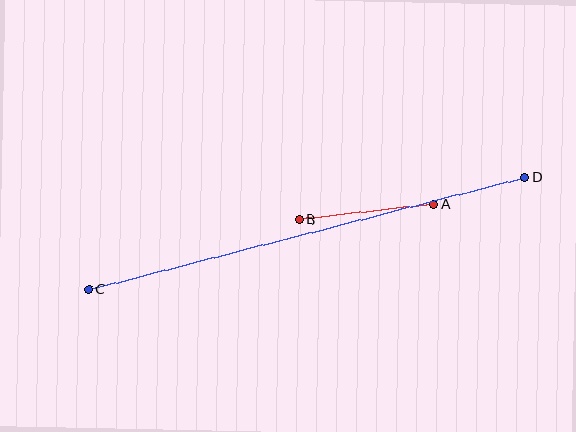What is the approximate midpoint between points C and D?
The midpoint is at approximately (307, 233) pixels.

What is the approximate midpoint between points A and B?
The midpoint is at approximately (367, 212) pixels.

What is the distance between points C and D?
The distance is approximately 450 pixels.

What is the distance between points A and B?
The distance is approximately 136 pixels.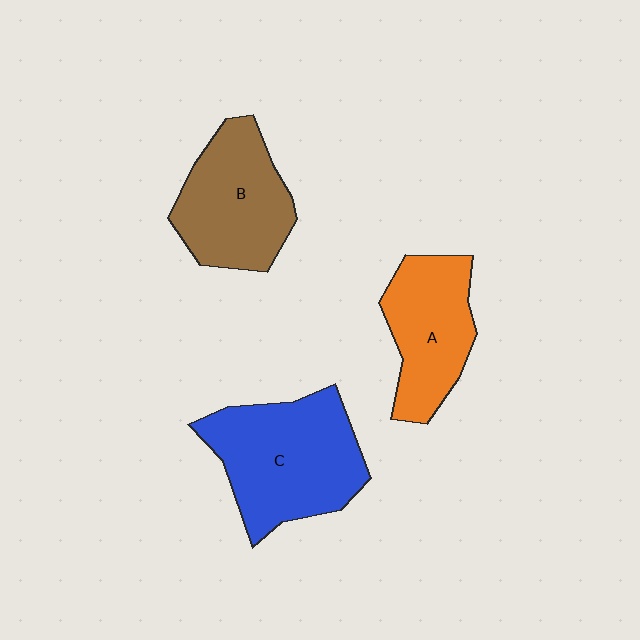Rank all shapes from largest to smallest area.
From largest to smallest: C (blue), B (brown), A (orange).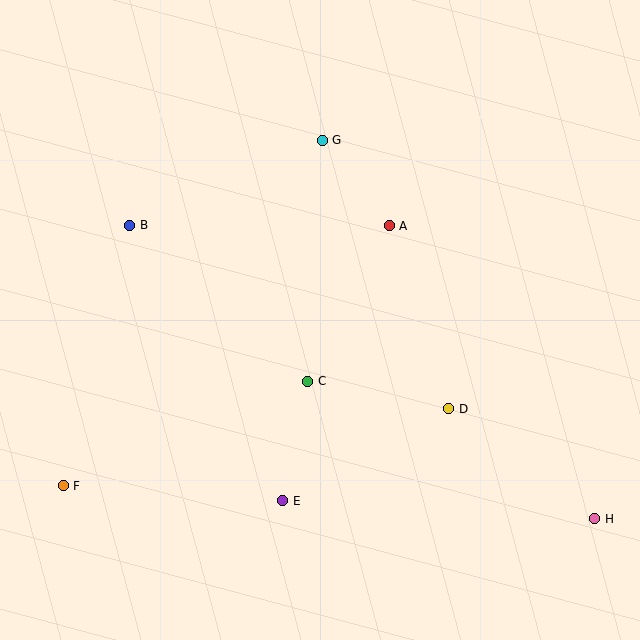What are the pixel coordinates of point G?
Point G is at (322, 140).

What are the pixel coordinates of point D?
Point D is at (449, 409).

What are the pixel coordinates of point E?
Point E is at (283, 501).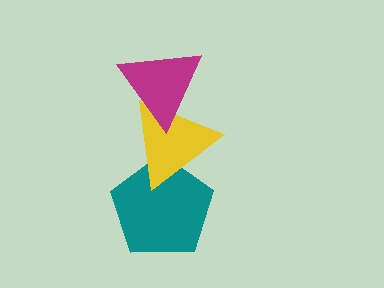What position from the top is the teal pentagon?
The teal pentagon is 3rd from the top.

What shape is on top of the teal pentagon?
The yellow triangle is on top of the teal pentagon.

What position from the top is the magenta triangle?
The magenta triangle is 1st from the top.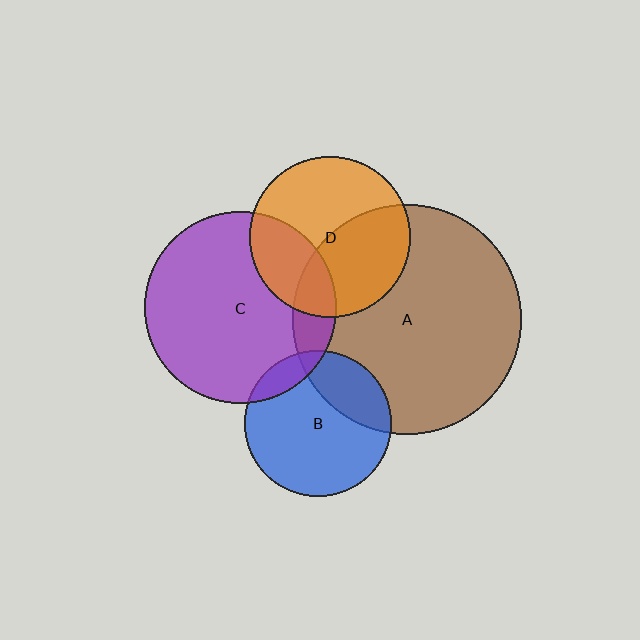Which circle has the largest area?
Circle A (brown).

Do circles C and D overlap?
Yes.